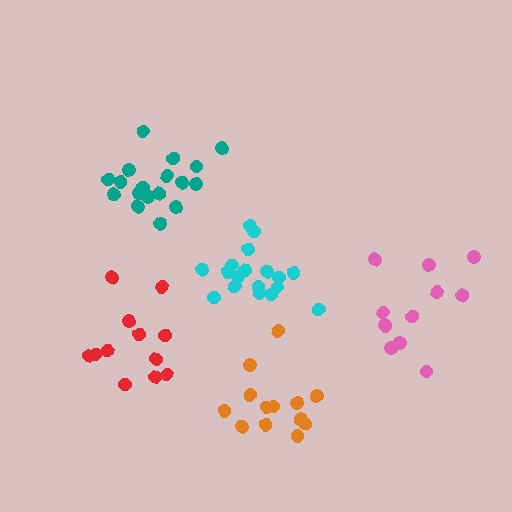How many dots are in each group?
Group 1: 13 dots, Group 2: 12 dots, Group 3: 18 dots, Group 4: 18 dots, Group 5: 12 dots (73 total).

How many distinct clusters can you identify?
There are 5 distinct clusters.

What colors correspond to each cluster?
The clusters are colored: orange, red, cyan, teal, pink.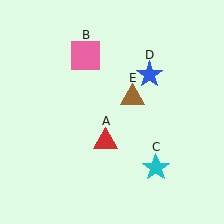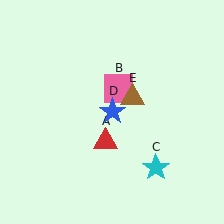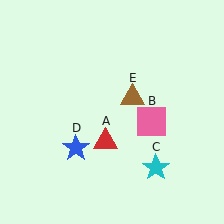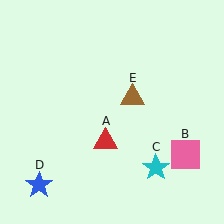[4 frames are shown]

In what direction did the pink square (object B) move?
The pink square (object B) moved down and to the right.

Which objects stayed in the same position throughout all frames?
Red triangle (object A) and cyan star (object C) and brown triangle (object E) remained stationary.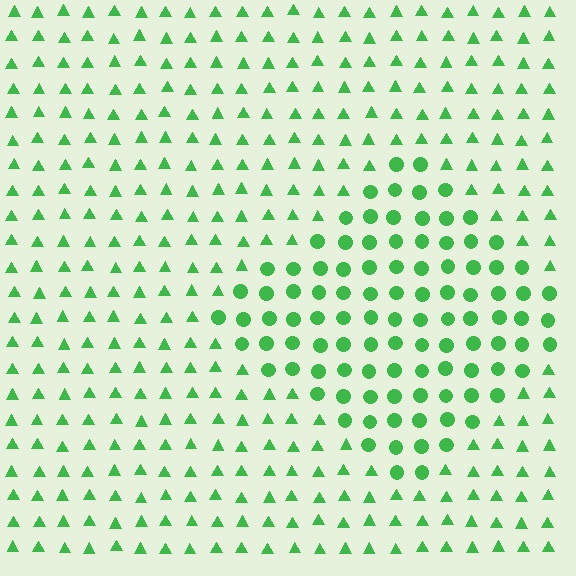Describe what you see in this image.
The image is filled with small green elements arranged in a uniform grid. A diamond-shaped region contains circles, while the surrounding area contains triangles. The boundary is defined purely by the change in element shape.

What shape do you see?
I see a diamond.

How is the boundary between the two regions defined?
The boundary is defined by a change in element shape: circles inside vs. triangles outside. All elements share the same color and spacing.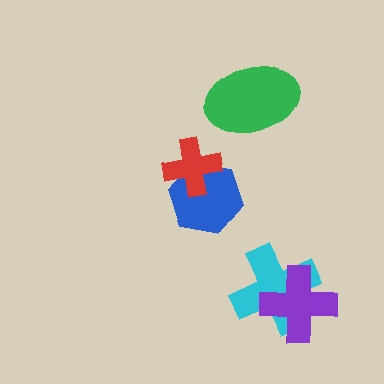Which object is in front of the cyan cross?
The purple cross is in front of the cyan cross.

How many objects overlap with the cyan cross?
1 object overlaps with the cyan cross.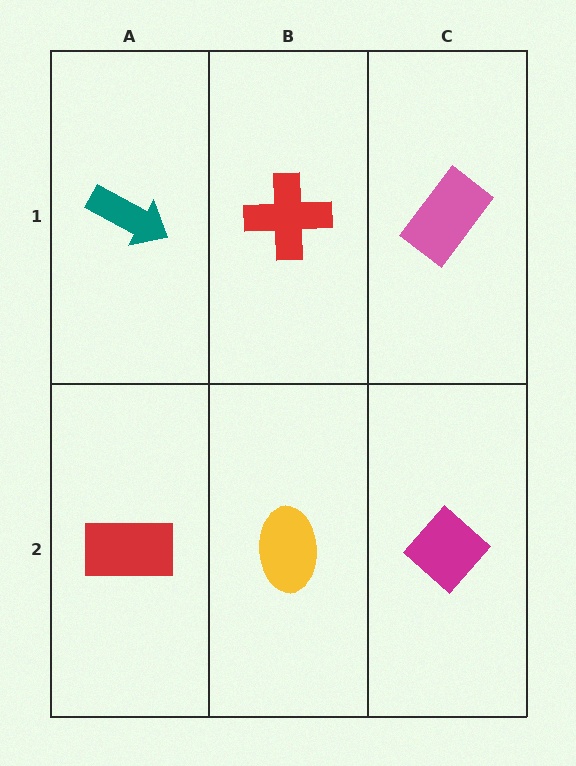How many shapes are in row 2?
3 shapes.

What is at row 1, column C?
A pink rectangle.